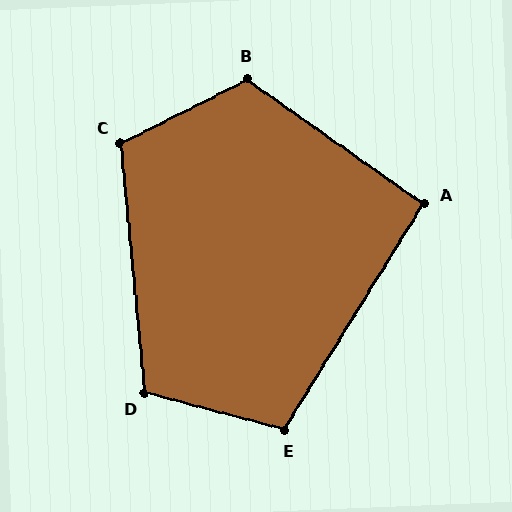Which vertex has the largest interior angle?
B, at approximately 118 degrees.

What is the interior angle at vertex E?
Approximately 107 degrees (obtuse).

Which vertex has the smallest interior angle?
A, at approximately 93 degrees.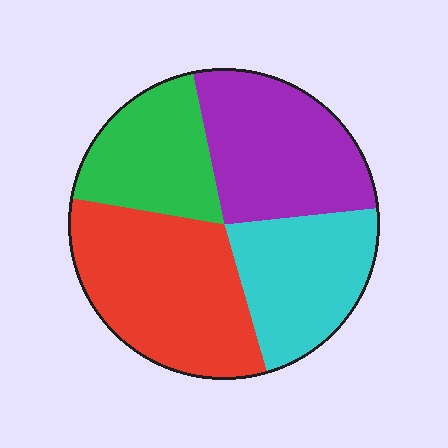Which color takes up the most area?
Red, at roughly 30%.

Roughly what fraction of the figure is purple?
Purple covers roughly 25% of the figure.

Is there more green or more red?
Red.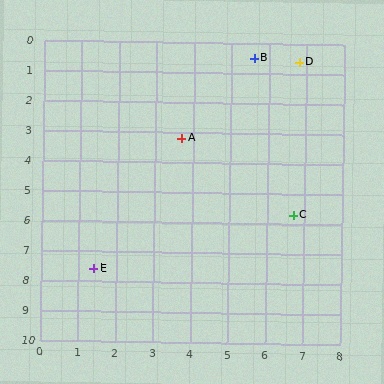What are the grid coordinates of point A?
Point A is at approximately (3.7, 3.2).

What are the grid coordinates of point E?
Point E is at approximately (1.4, 7.6).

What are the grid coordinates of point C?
Point C is at approximately (6.7, 5.7).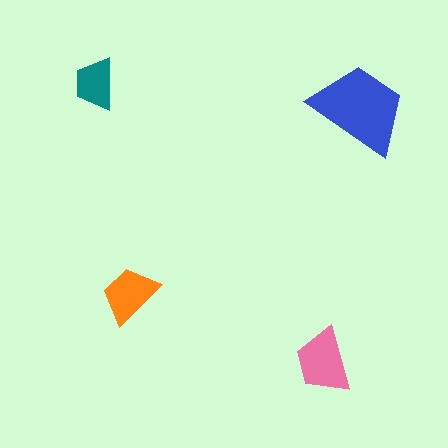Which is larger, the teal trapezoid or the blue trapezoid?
The blue one.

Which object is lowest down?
The pink trapezoid is bottommost.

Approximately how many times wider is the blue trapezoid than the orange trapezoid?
About 1.5 times wider.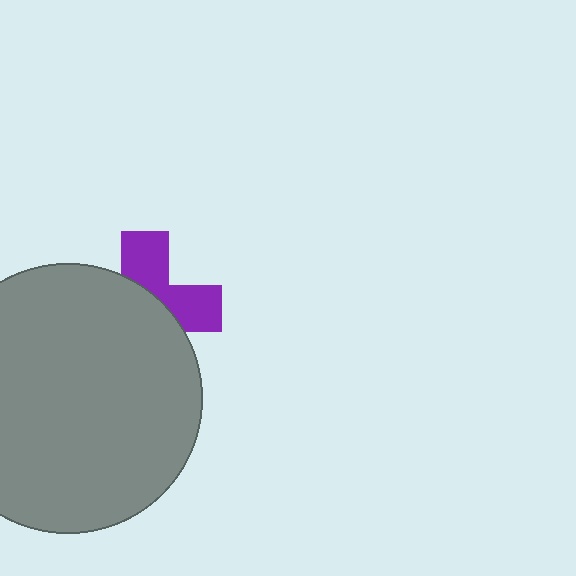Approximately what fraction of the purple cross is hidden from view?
Roughly 60% of the purple cross is hidden behind the gray circle.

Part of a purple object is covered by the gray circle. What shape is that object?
It is a cross.